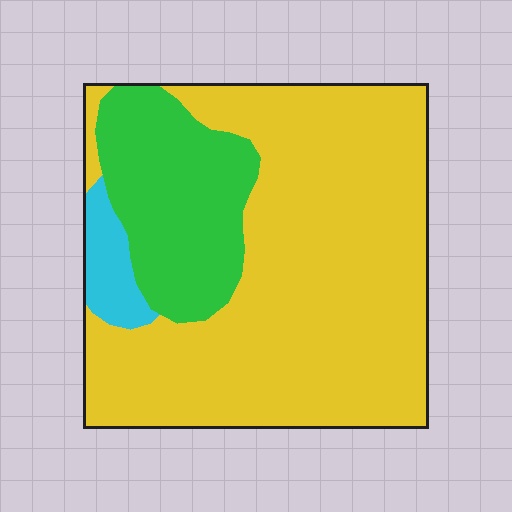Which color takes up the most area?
Yellow, at roughly 70%.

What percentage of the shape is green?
Green covers 23% of the shape.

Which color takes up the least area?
Cyan, at roughly 5%.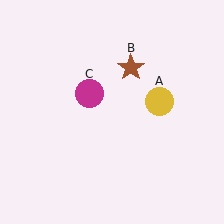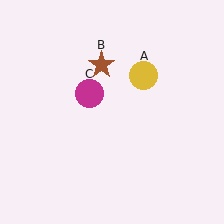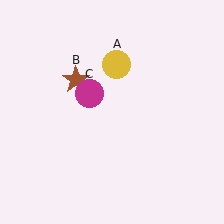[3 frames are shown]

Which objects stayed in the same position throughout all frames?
Magenta circle (object C) remained stationary.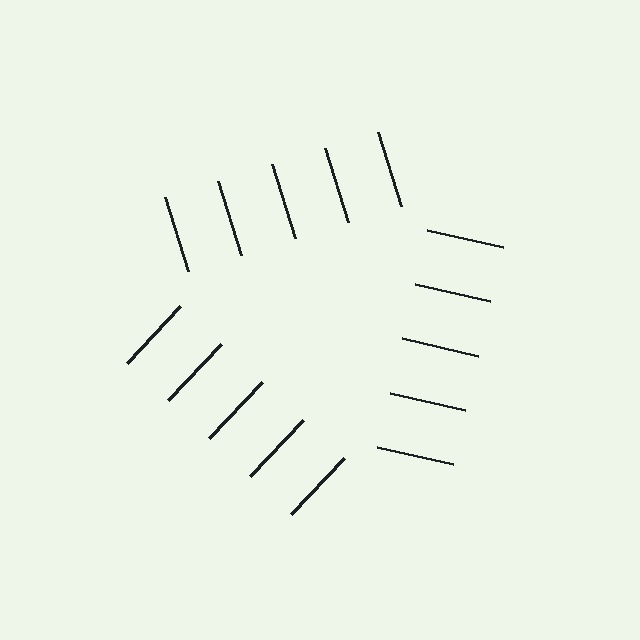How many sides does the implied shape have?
3 sides — the line-ends trace a triangle.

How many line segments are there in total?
15 — 5 along each of the 3 edges.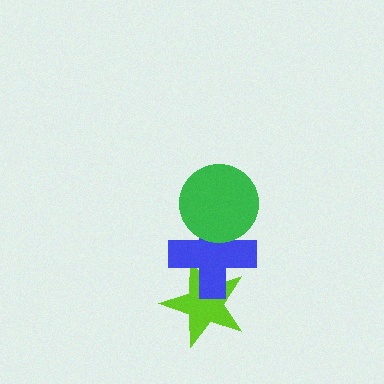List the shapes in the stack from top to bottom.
From top to bottom: the green circle, the blue cross, the lime star.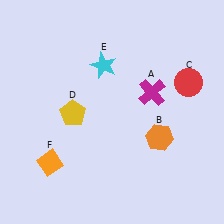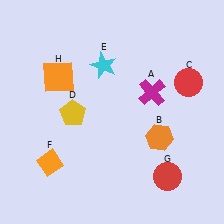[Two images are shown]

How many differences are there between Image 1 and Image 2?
There are 2 differences between the two images.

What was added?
A red circle (G), an orange square (H) were added in Image 2.